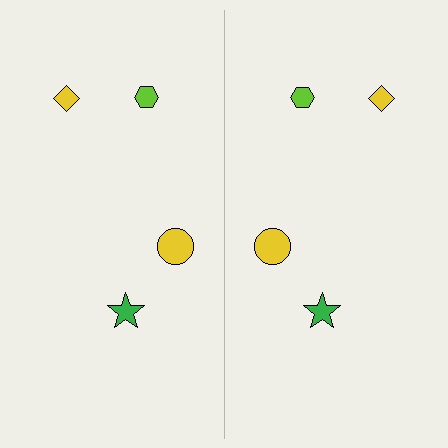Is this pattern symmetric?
Yes, this pattern has bilateral (reflection) symmetry.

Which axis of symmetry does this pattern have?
The pattern has a vertical axis of symmetry running through the center of the image.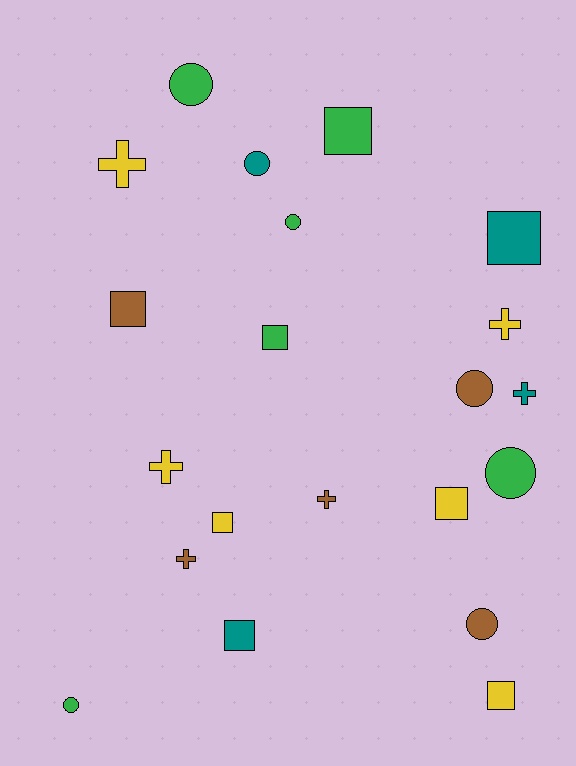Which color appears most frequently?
Green, with 6 objects.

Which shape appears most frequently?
Square, with 8 objects.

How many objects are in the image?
There are 21 objects.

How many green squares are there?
There are 2 green squares.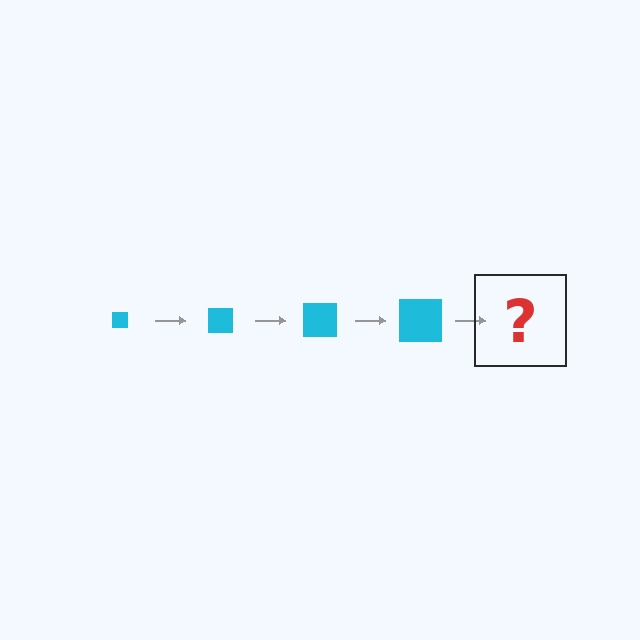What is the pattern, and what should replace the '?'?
The pattern is that the square gets progressively larger each step. The '?' should be a cyan square, larger than the previous one.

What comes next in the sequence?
The next element should be a cyan square, larger than the previous one.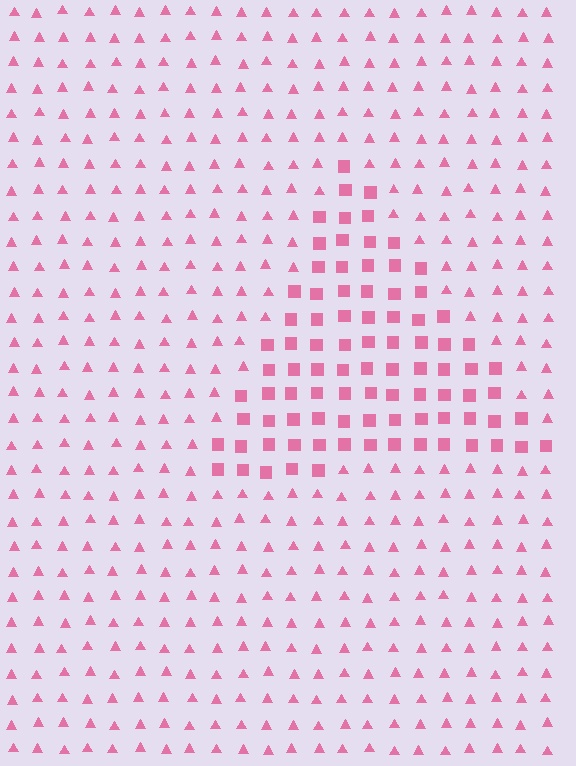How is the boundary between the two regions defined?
The boundary is defined by a change in element shape: squares inside vs. triangles outside. All elements share the same color and spacing.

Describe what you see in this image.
The image is filled with small pink elements arranged in a uniform grid. A triangle-shaped region contains squares, while the surrounding area contains triangles. The boundary is defined purely by the change in element shape.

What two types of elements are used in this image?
The image uses squares inside the triangle region and triangles outside it.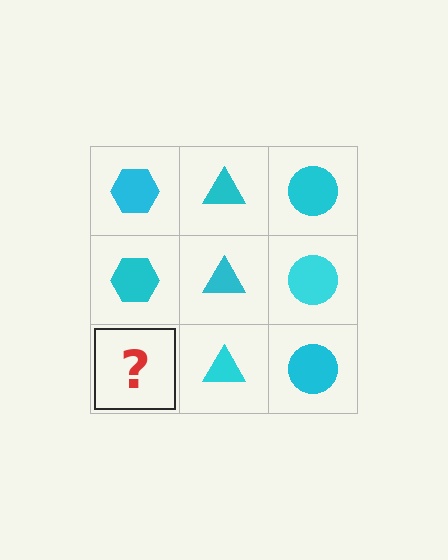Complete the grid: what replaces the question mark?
The question mark should be replaced with a cyan hexagon.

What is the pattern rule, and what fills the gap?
The rule is that each column has a consistent shape. The gap should be filled with a cyan hexagon.